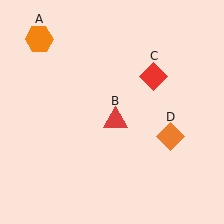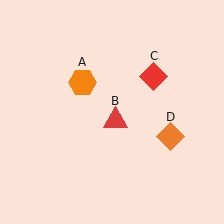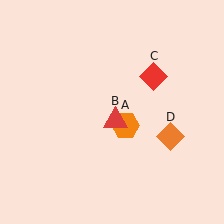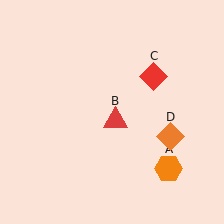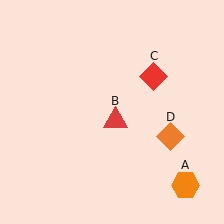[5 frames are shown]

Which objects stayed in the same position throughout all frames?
Red triangle (object B) and red diamond (object C) and orange diamond (object D) remained stationary.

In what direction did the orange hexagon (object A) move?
The orange hexagon (object A) moved down and to the right.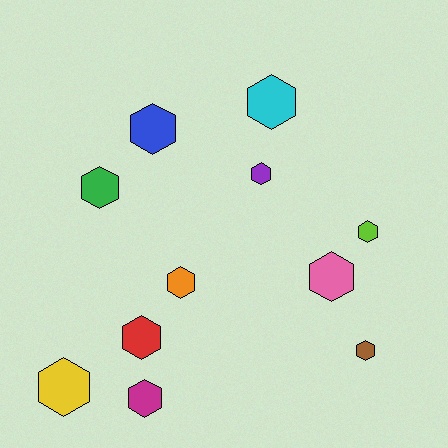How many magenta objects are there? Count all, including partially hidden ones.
There is 1 magenta object.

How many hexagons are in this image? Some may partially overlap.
There are 11 hexagons.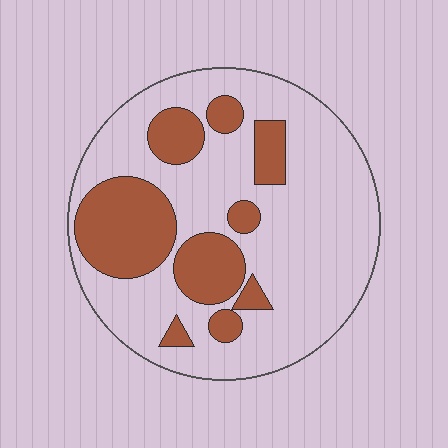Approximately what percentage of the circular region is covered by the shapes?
Approximately 30%.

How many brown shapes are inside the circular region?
9.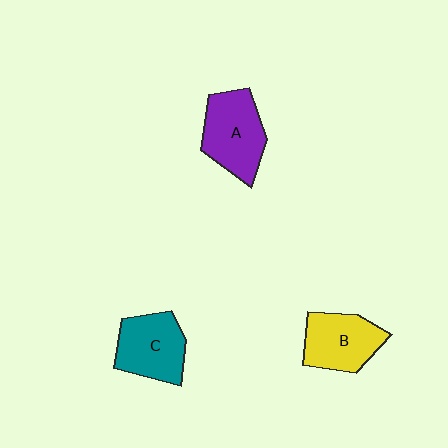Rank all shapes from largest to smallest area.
From largest to smallest: A (purple), C (teal), B (yellow).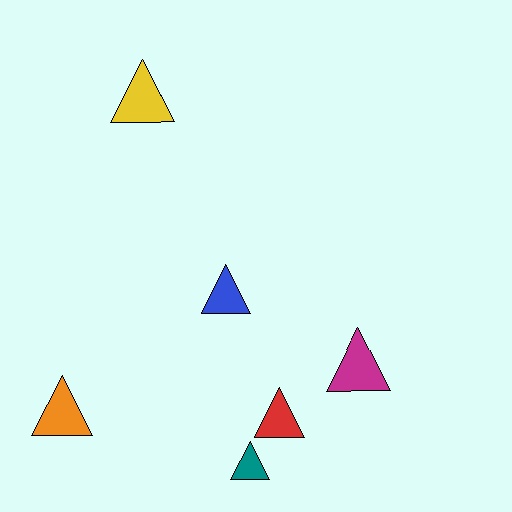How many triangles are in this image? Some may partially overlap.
There are 6 triangles.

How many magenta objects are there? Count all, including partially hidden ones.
There is 1 magenta object.